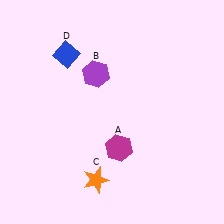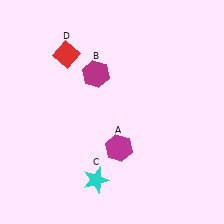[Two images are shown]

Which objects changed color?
B changed from purple to magenta. C changed from orange to cyan. D changed from blue to red.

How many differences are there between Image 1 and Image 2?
There are 3 differences between the two images.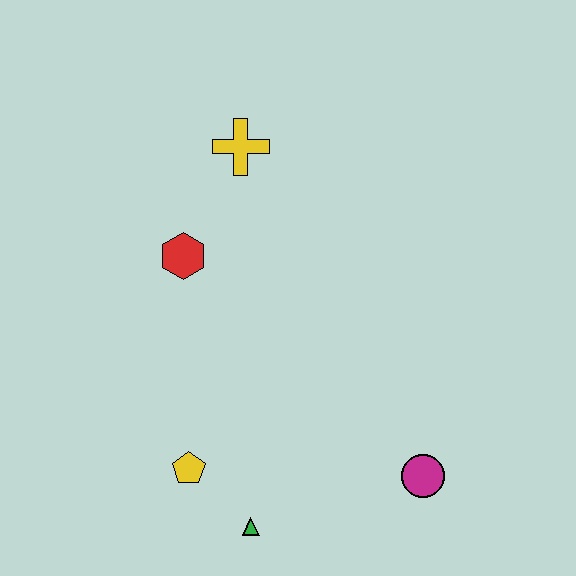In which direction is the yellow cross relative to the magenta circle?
The yellow cross is above the magenta circle.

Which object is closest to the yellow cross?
The red hexagon is closest to the yellow cross.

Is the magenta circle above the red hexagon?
No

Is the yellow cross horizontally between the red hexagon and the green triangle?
Yes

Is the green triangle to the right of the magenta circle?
No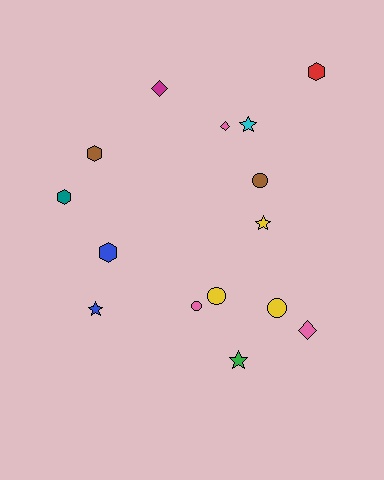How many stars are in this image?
There are 4 stars.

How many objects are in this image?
There are 15 objects.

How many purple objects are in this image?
There are no purple objects.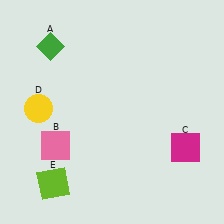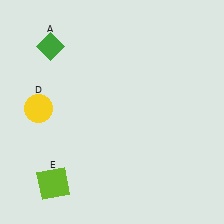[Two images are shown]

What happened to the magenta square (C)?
The magenta square (C) was removed in Image 2. It was in the bottom-right area of Image 1.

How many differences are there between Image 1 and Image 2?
There are 2 differences between the two images.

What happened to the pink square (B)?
The pink square (B) was removed in Image 2. It was in the bottom-left area of Image 1.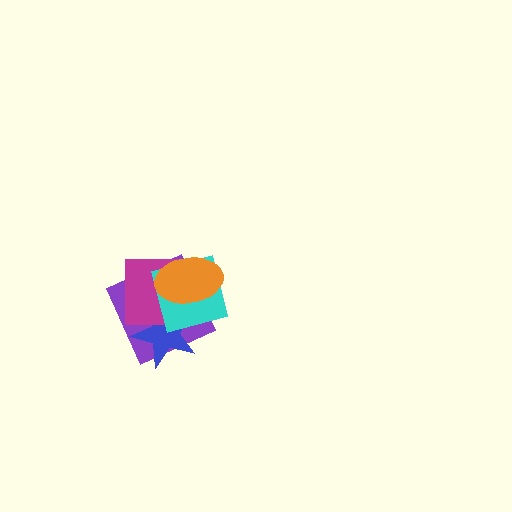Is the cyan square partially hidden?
Yes, it is partially covered by another shape.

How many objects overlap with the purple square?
4 objects overlap with the purple square.